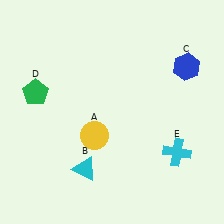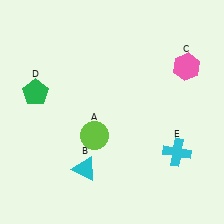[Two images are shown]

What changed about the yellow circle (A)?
In Image 1, A is yellow. In Image 2, it changed to lime.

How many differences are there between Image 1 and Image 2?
There are 2 differences between the two images.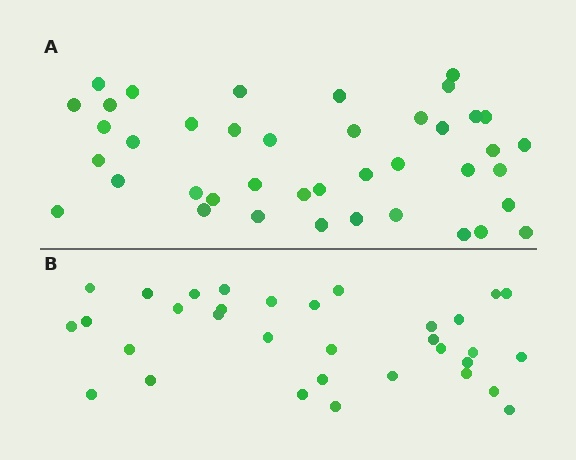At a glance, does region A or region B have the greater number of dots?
Region A (the top region) has more dots.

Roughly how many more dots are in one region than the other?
Region A has roughly 8 or so more dots than region B.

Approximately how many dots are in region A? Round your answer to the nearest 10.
About 40 dots. (The exact count is 41, which rounds to 40.)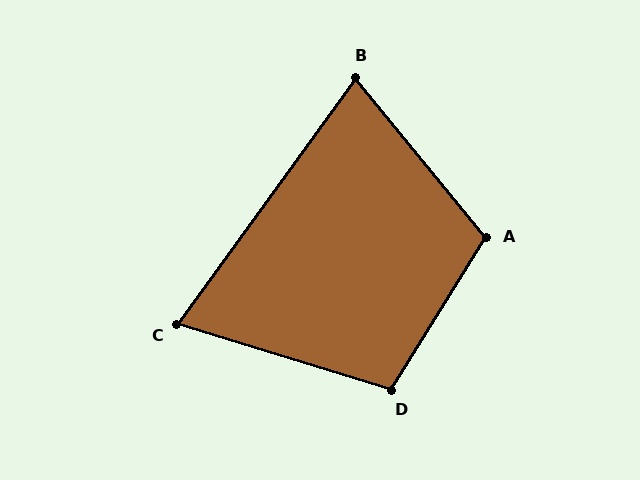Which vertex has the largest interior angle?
A, at approximately 109 degrees.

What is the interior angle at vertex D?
Approximately 105 degrees (obtuse).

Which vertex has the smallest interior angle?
C, at approximately 71 degrees.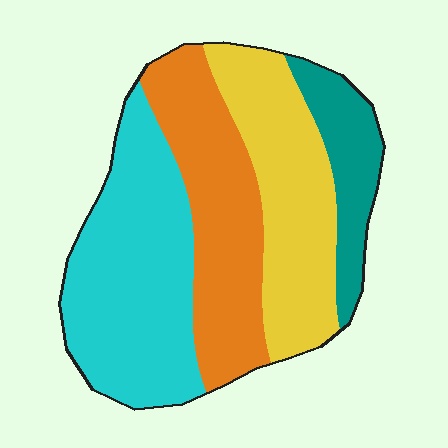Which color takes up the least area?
Teal, at roughly 10%.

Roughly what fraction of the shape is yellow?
Yellow takes up about one quarter (1/4) of the shape.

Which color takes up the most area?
Cyan, at roughly 35%.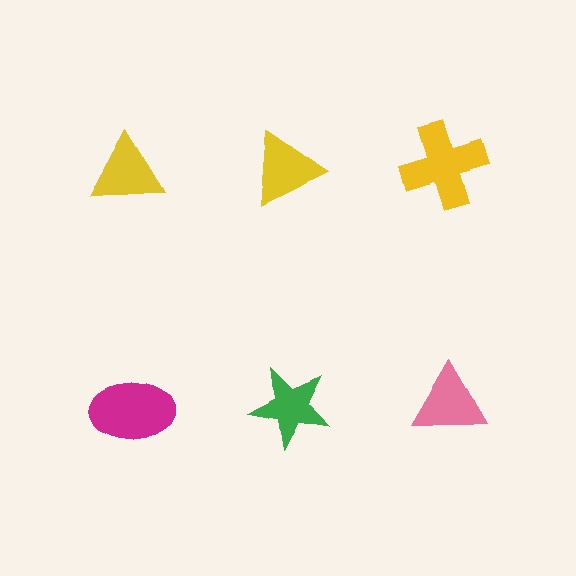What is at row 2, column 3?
A pink triangle.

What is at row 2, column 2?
A green star.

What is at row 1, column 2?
A yellow triangle.